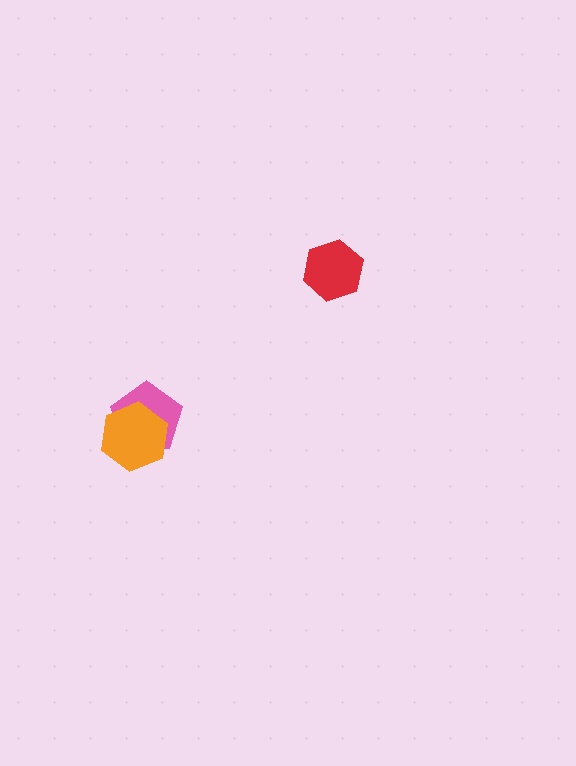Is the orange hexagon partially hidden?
No, no other shape covers it.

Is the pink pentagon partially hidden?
Yes, it is partially covered by another shape.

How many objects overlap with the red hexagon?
0 objects overlap with the red hexagon.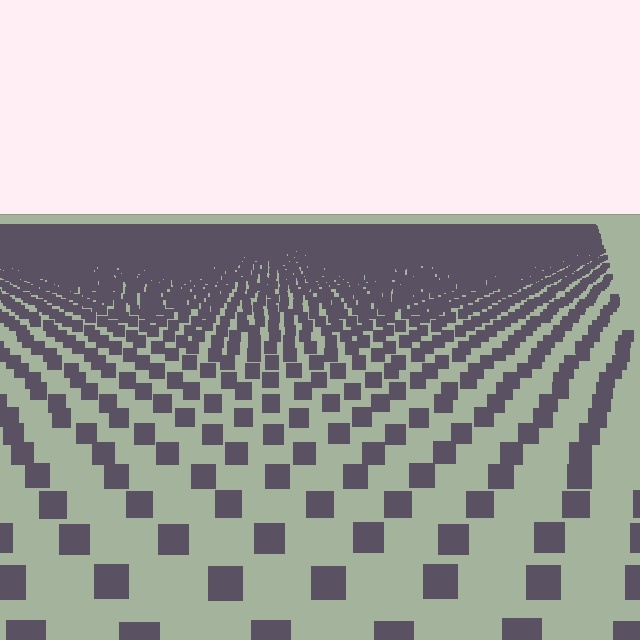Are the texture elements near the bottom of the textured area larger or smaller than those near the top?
Larger. Near the bottom, elements are closer to the viewer and appear at a bigger on-screen size.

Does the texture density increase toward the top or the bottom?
Density increases toward the top.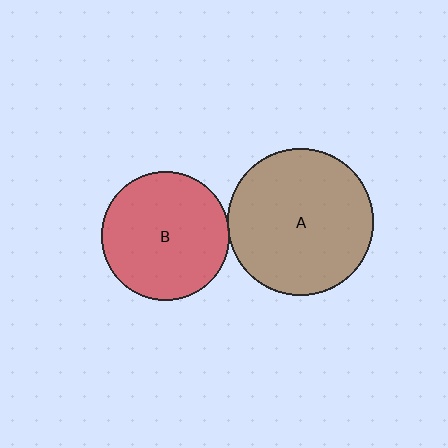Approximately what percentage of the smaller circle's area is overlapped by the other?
Approximately 5%.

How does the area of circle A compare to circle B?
Approximately 1.3 times.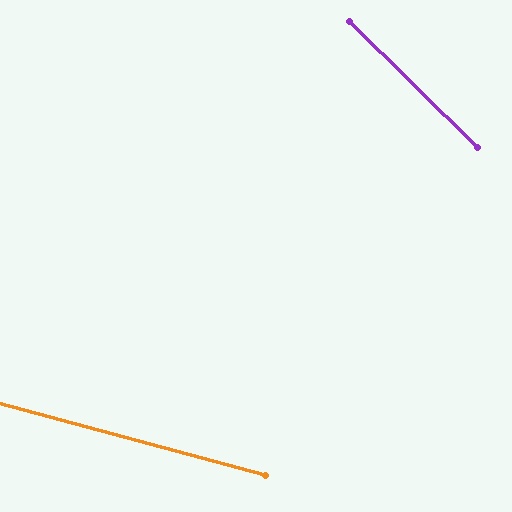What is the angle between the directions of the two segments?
Approximately 29 degrees.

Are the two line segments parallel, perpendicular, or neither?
Neither parallel nor perpendicular — they differ by about 29°.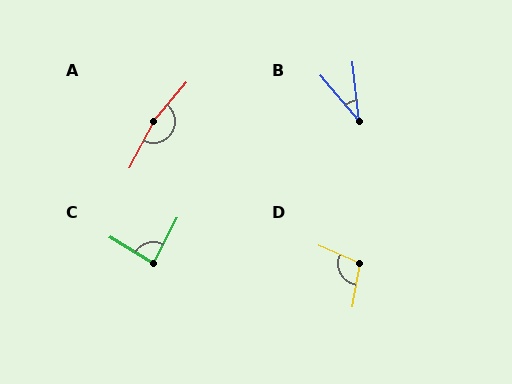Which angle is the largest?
A, at approximately 168 degrees.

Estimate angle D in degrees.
Approximately 103 degrees.